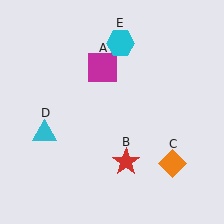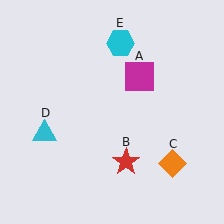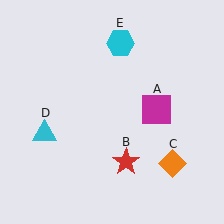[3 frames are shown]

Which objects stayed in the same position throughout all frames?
Red star (object B) and orange diamond (object C) and cyan triangle (object D) and cyan hexagon (object E) remained stationary.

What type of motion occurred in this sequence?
The magenta square (object A) rotated clockwise around the center of the scene.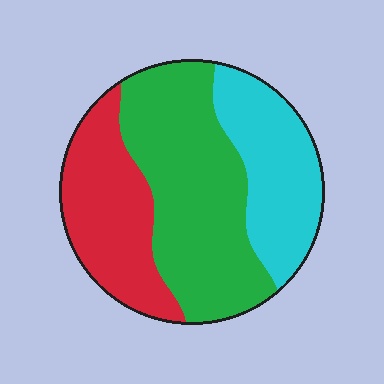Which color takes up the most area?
Green, at roughly 45%.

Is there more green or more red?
Green.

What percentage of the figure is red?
Red takes up about one quarter (1/4) of the figure.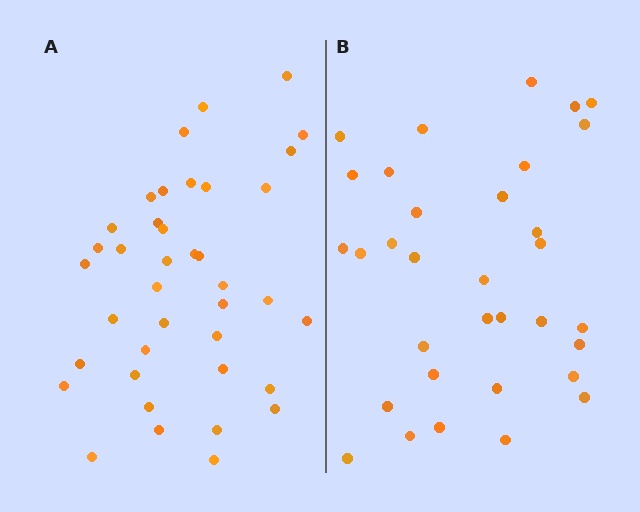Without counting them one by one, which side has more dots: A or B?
Region A (the left region) has more dots.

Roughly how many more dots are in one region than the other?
Region A has about 6 more dots than region B.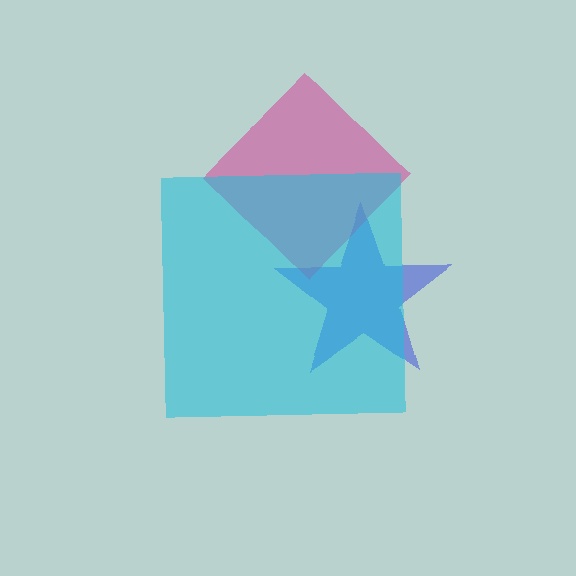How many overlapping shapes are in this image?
There are 3 overlapping shapes in the image.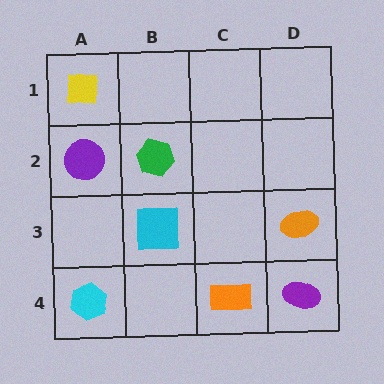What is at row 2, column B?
A green hexagon.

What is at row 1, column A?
A yellow square.